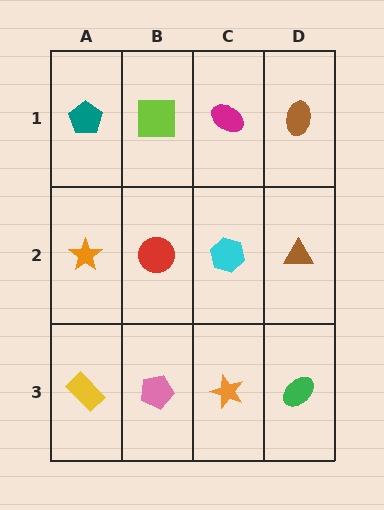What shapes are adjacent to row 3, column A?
An orange star (row 2, column A), a pink pentagon (row 3, column B).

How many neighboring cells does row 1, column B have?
3.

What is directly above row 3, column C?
A cyan hexagon.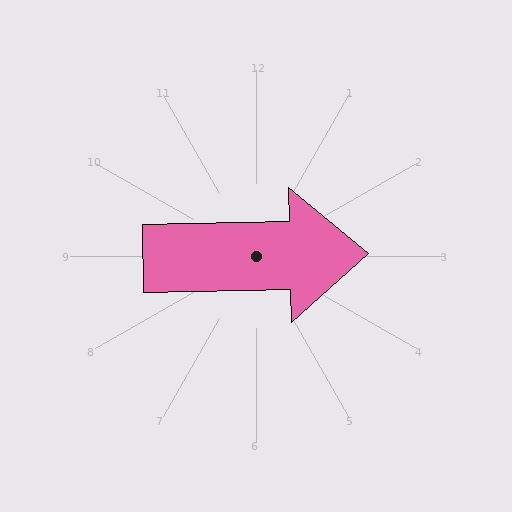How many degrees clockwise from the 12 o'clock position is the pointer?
Approximately 89 degrees.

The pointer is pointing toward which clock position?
Roughly 3 o'clock.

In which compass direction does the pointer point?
East.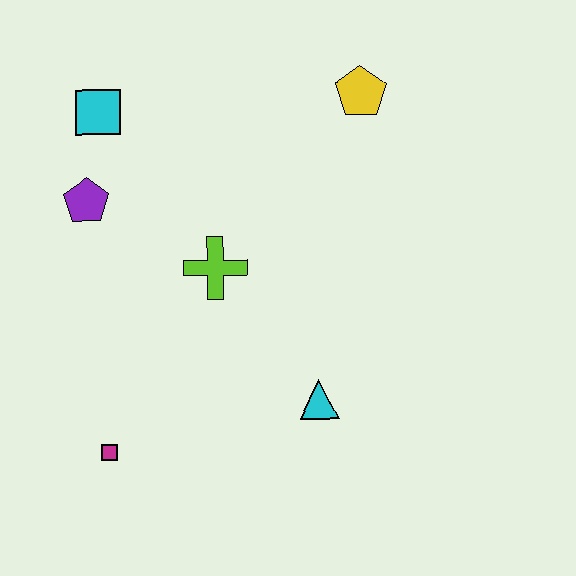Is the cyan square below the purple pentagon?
No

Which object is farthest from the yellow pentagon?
The magenta square is farthest from the yellow pentagon.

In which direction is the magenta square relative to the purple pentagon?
The magenta square is below the purple pentagon.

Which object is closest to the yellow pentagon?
The lime cross is closest to the yellow pentagon.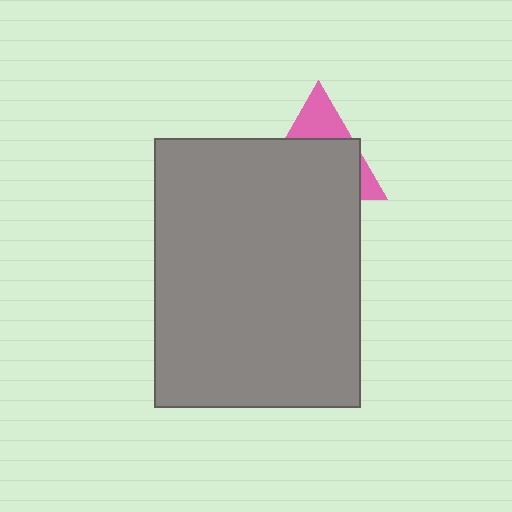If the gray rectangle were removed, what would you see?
You would see the complete pink triangle.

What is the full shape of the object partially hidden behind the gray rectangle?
The partially hidden object is a pink triangle.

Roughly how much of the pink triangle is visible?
A small part of it is visible (roughly 31%).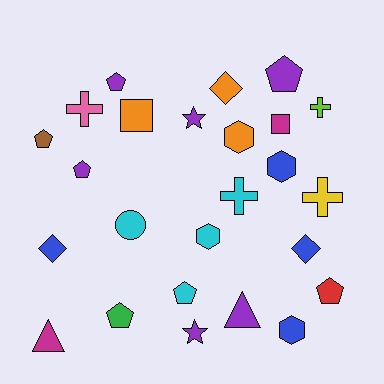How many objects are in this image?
There are 25 objects.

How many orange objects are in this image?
There are 3 orange objects.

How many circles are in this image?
There is 1 circle.